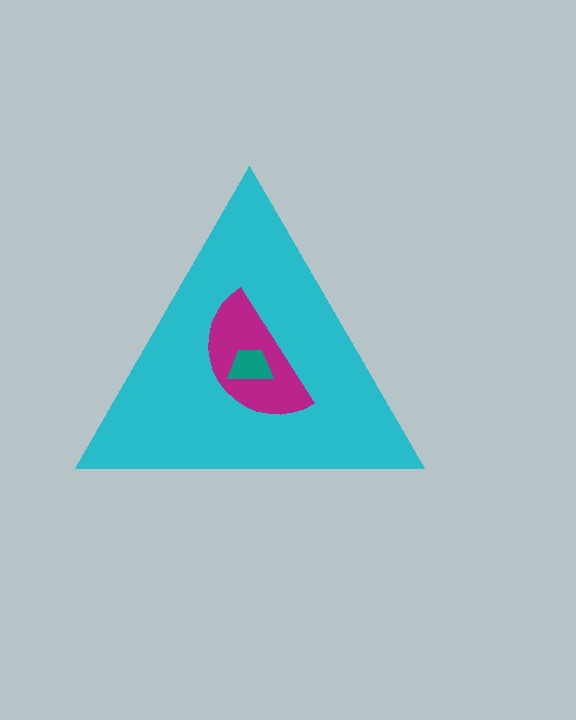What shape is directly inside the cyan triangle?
The magenta semicircle.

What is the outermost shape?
The cyan triangle.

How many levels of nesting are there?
3.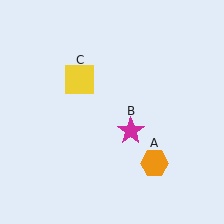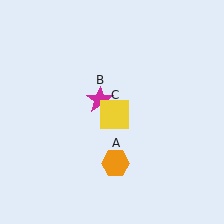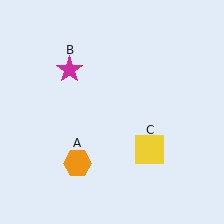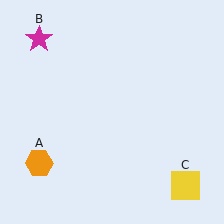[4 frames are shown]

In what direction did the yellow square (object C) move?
The yellow square (object C) moved down and to the right.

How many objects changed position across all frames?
3 objects changed position: orange hexagon (object A), magenta star (object B), yellow square (object C).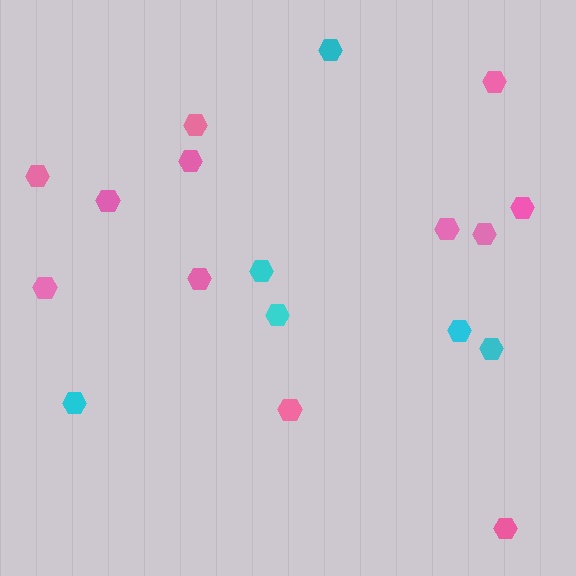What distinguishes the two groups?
There are 2 groups: one group of cyan hexagons (6) and one group of pink hexagons (12).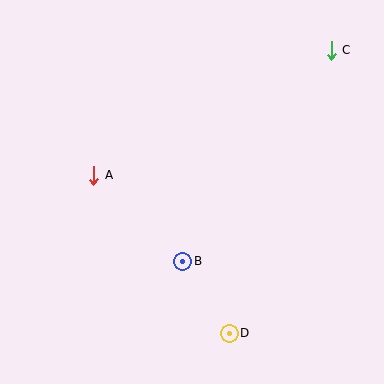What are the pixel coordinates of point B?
Point B is at (183, 261).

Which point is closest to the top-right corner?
Point C is closest to the top-right corner.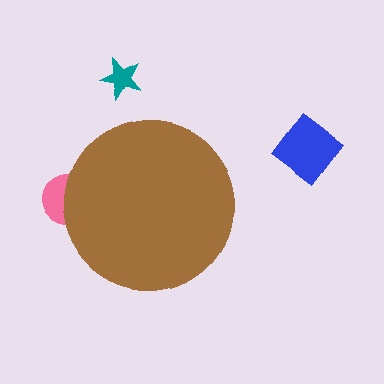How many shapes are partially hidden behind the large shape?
1 shape is partially hidden.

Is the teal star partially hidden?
No, the teal star is fully visible.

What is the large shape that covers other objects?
A brown circle.